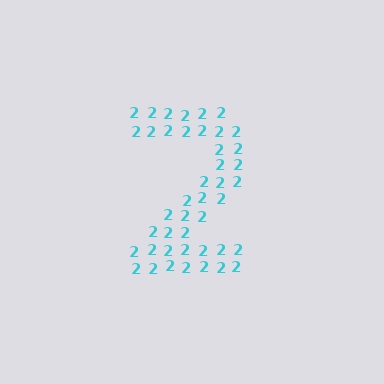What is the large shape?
The large shape is the digit 2.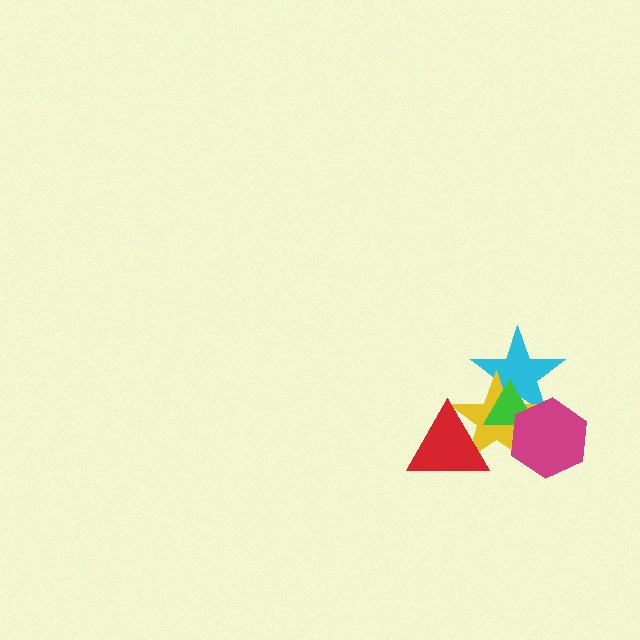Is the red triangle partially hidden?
No, no other shape covers it.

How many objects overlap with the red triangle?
1 object overlaps with the red triangle.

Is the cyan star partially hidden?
Yes, it is partially covered by another shape.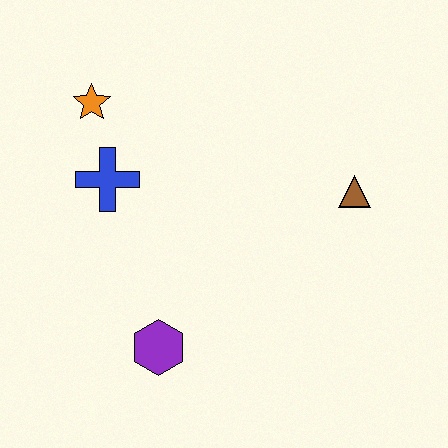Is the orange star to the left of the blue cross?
Yes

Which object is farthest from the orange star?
The brown triangle is farthest from the orange star.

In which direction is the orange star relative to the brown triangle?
The orange star is to the left of the brown triangle.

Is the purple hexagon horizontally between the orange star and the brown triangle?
Yes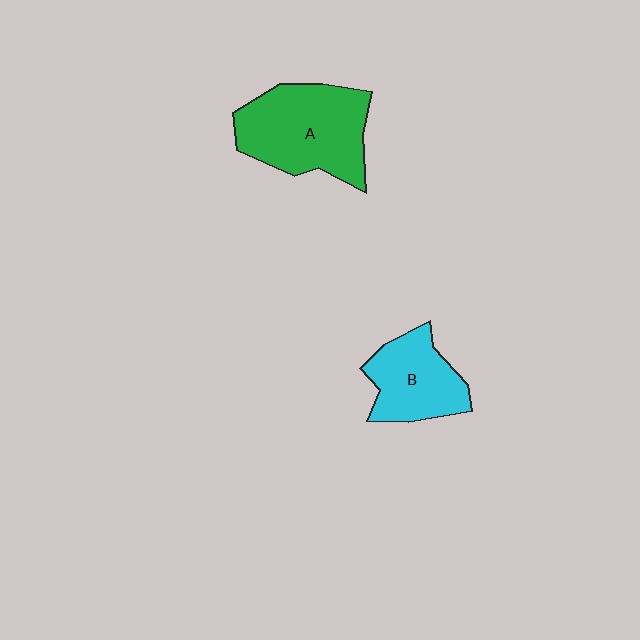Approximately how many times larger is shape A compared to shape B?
Approximately 1.5 times.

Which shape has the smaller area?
Shape B (cyan).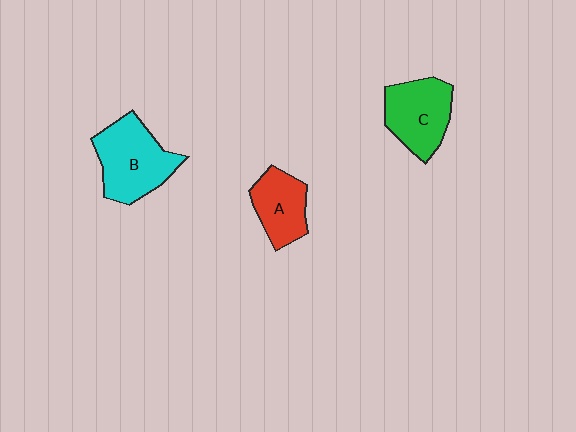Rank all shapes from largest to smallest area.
From largest to smallest: B (cyan), C (green), A (red).